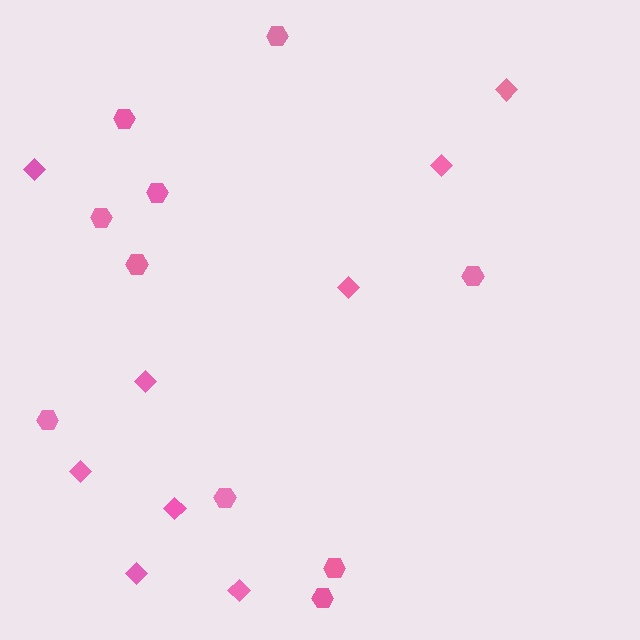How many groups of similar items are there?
There are 2 groups: one group of hexagons (10) and one group of diamonds (9).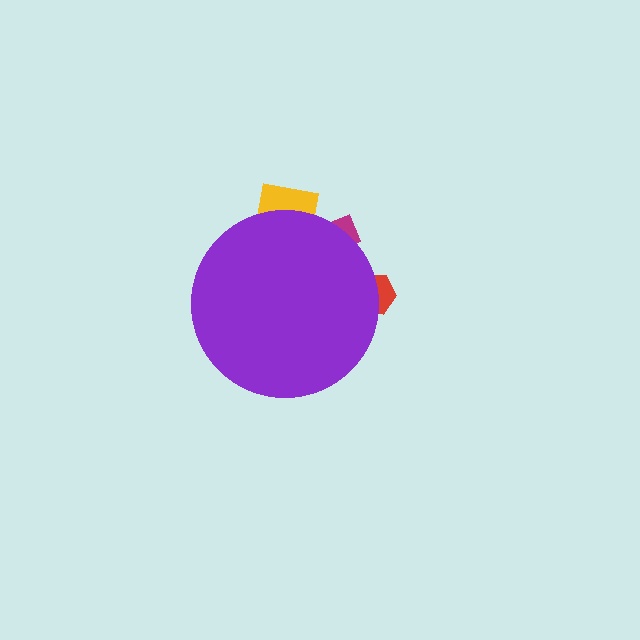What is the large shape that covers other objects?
A purple circle.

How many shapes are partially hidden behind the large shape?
3 shapes are partially hidden.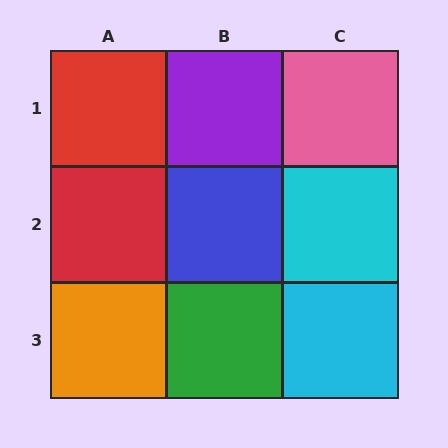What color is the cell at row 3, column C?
Cyan.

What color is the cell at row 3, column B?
Green.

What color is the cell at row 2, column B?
Blue.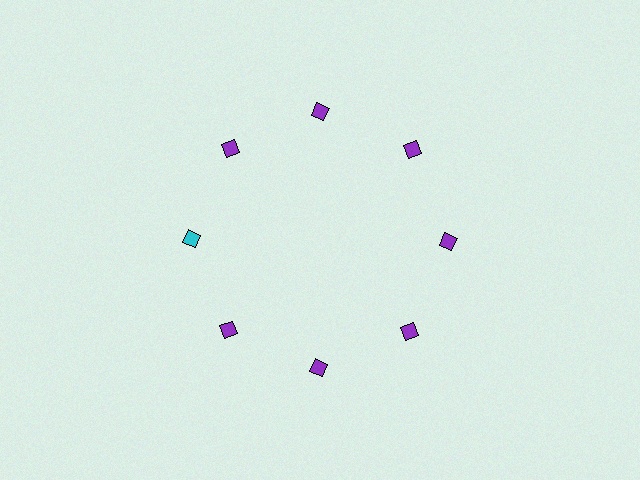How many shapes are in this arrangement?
There are 8 shapes arranged in a ring pattern.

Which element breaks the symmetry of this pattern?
The cyan diamond at roughly the 9 o'clock position breaks the symmetry. All other shapes are purple diamonds.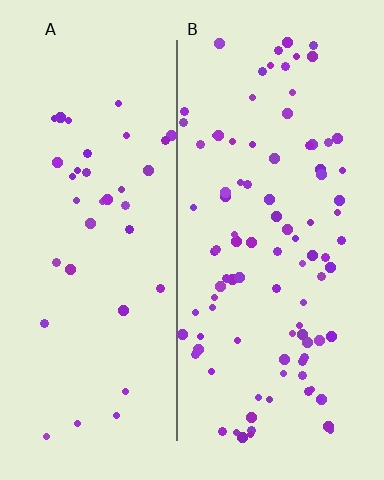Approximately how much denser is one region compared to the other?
Approximately 2.5× — region B over region A.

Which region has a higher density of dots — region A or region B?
B (the right).